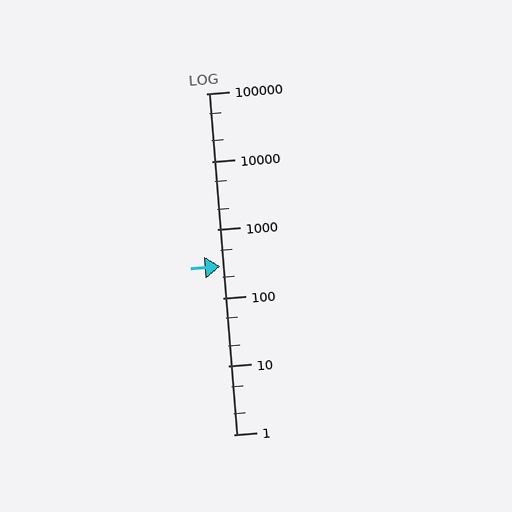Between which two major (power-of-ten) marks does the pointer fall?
The pointer is between 100 and 1000.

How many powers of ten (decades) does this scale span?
The scale spans 5 decades, from 1 to 100000.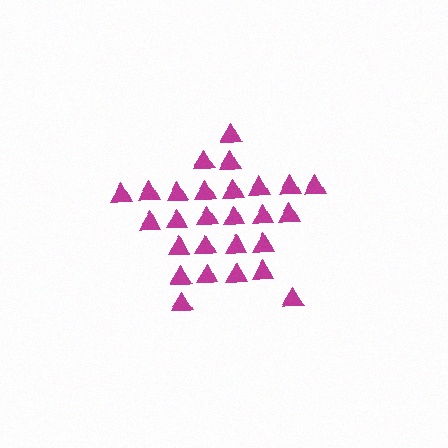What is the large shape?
The large shape is a star.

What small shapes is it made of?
It is made of small triangles.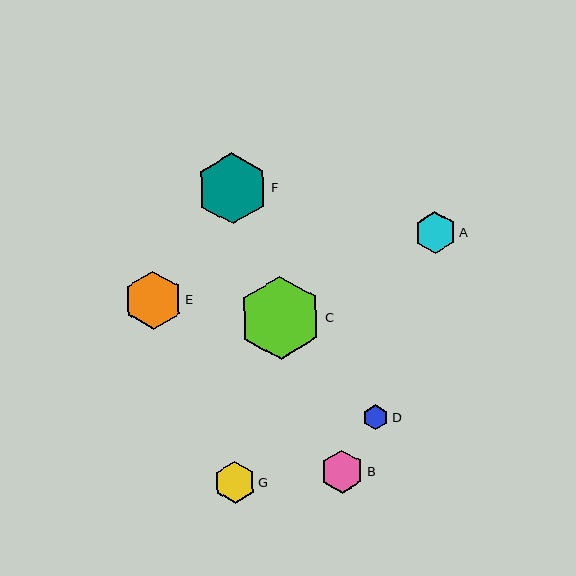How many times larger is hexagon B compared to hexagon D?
Hexagon B is approximately 1.7 times the size of hexagon D.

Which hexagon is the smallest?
Hexagon D is the smallest with a size of approximately 25 pixels.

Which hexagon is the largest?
Hexagon C is the largest with a size of approximately 83 pixels.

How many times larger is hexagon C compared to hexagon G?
Hexagon C is approximately 2.0 times the size of hexagon G.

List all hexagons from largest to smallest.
From largest to smallest: C, F, E, B, G, A, D.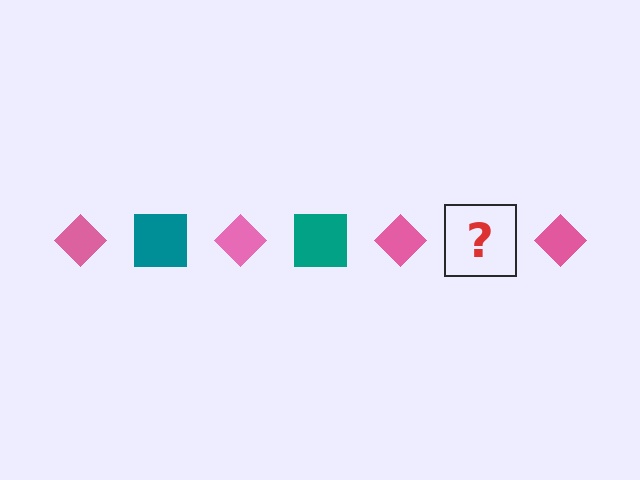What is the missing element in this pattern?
The missing element is a teal square.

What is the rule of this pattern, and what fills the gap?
The rule is that the pattern alternates between pink diamond and teal square. The gap should be filled with a teal square.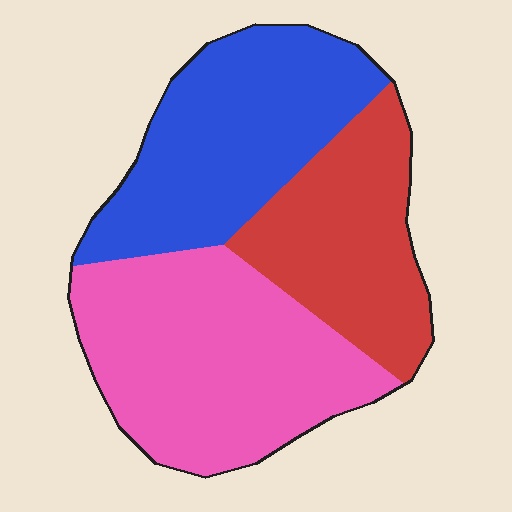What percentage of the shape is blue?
Blue covers 33% of the shape.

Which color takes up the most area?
Pink, at roughly 40%.